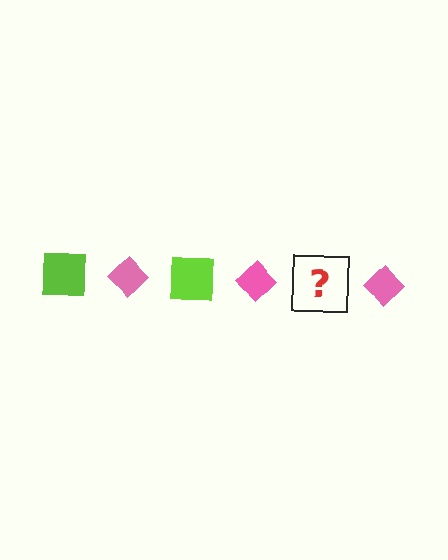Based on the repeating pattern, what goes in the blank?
The blank should be a lime square.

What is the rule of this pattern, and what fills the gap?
The rule is that the pattern alternates between lime square and pink diamond. The gap should be filled with a lime square.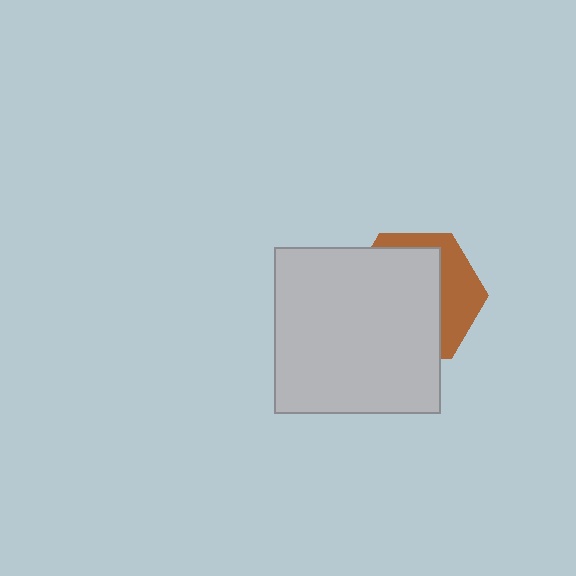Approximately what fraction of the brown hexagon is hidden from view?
Roughly 67% of the brown hexagon is hidden behind the light gray square.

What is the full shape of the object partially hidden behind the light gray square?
The partially hidden object is a brown hexagon.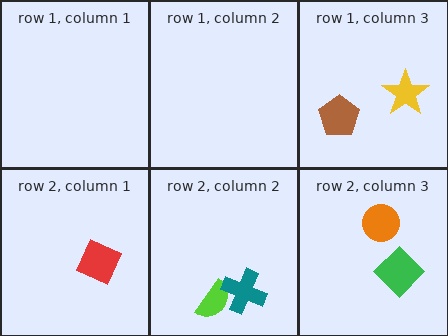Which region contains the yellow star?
The row 1, column 3 region.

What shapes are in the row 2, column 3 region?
The orange circle, the green diamond.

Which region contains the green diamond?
The row 2, column 3 region.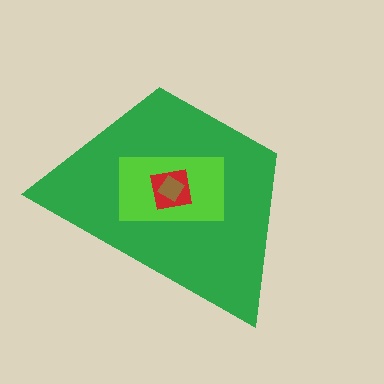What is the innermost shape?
The brown diamond.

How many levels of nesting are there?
4.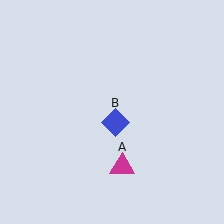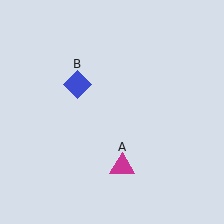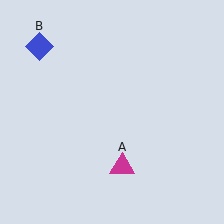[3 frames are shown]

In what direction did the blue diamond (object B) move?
The blue diamond (object B) moved up and to the left.